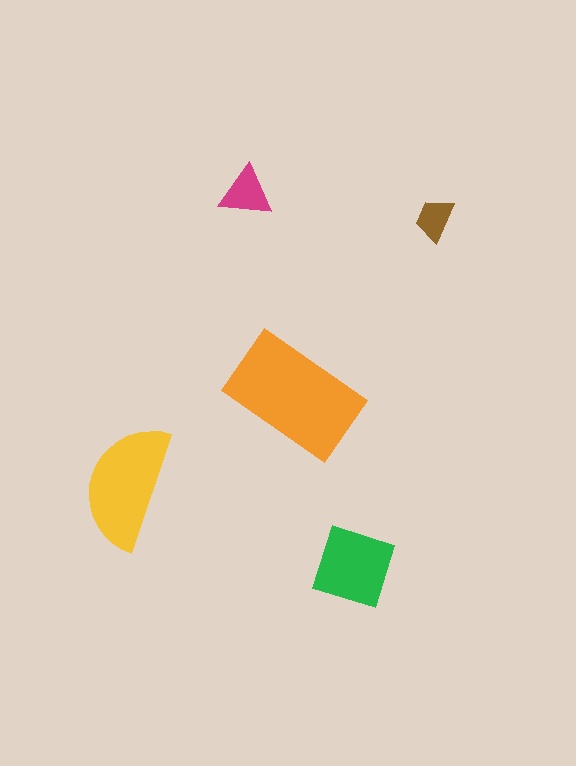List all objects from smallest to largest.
The brown trapezoid, the magenta triangle, the green diamond, the yellow semicircle, the orange rectangle.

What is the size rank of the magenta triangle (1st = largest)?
4th.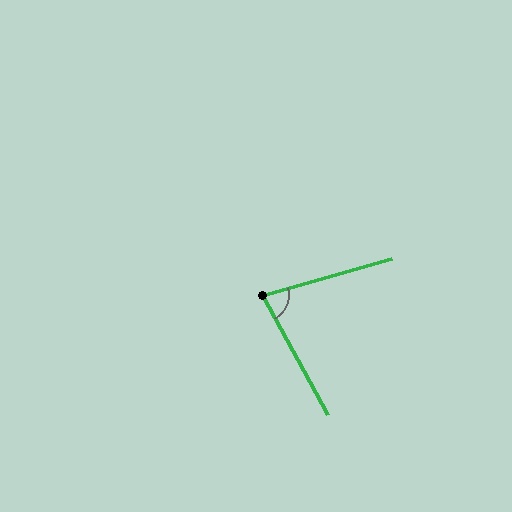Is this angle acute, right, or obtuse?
It is acute.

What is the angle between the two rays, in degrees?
Approximately 77 degrees.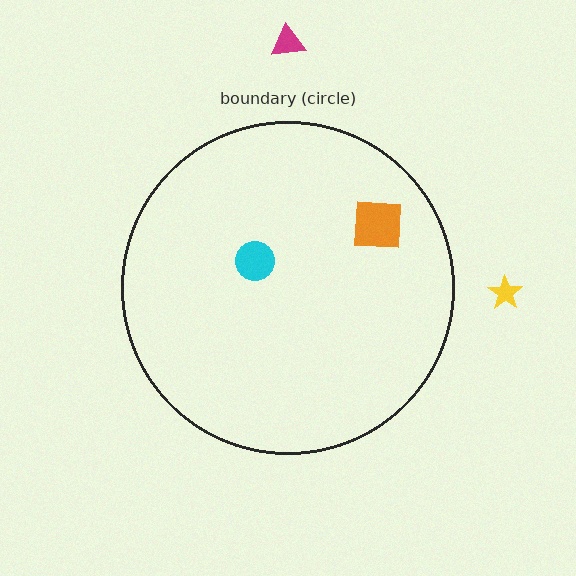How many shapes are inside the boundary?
2 inside, 2 outside.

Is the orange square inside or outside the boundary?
Inside.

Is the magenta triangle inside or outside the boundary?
Outside.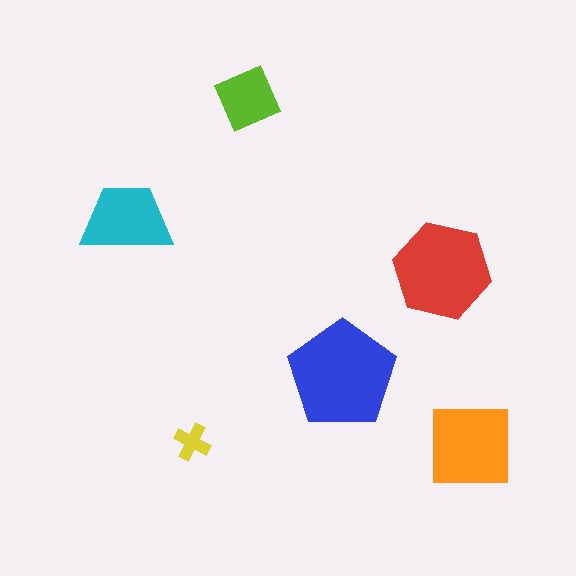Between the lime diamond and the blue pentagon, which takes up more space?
The blue pentagon.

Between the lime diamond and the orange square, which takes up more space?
The orange square.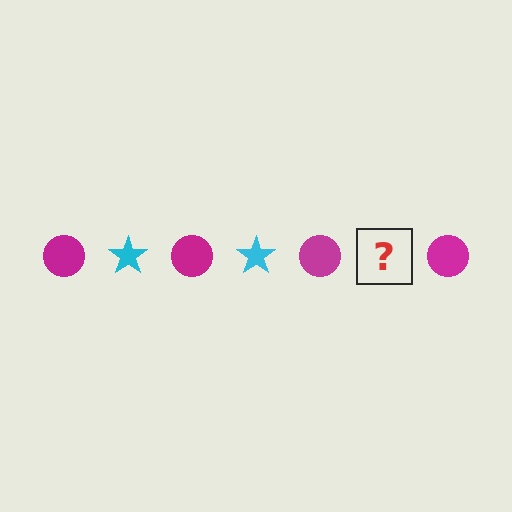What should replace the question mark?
The question mark should be replaced with a cyan star.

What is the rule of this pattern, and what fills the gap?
The rule is that the pattern alternates between magenta circle and cyan star. The gap should be filled with a cyan star.